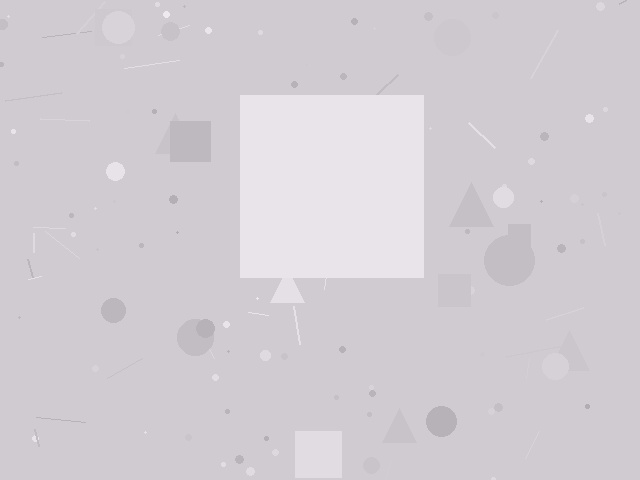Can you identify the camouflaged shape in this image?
The camouflaged shape is a square.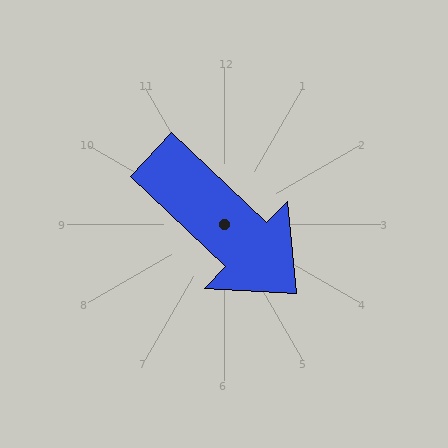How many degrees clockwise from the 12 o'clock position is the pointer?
Approximately 134 degrees.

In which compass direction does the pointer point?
Southeast.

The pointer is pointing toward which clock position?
Roughly 4 o'clock.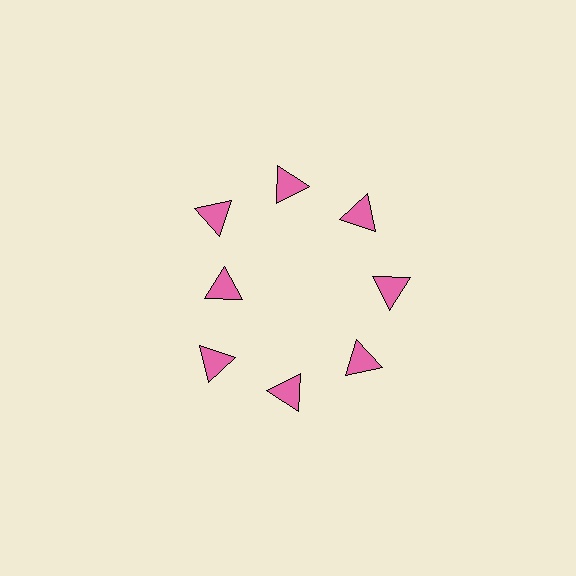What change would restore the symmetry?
The symmetry would be restored by moving it outward, back onto the ring so that all 8 triangles sit at equal angles and equal distance from the center.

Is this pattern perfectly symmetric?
No. The 8 pink triangles are arranged in a ring, but one element near the 9 o'clock position is pulled inward toward the center, breaking the 8-fold rotational symmetry.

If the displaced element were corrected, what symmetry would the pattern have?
It would have 8-fold rotational symmetry — the pattern would map onto itself every 45 degrees.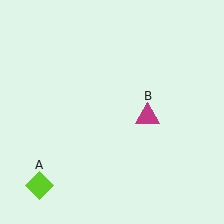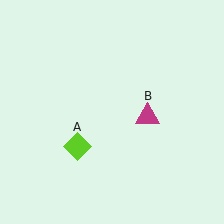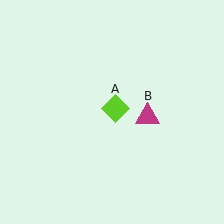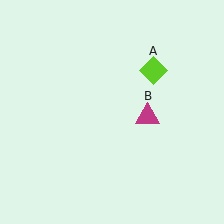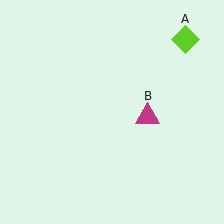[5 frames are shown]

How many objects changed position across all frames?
1 object changed position: lime diamond (object A).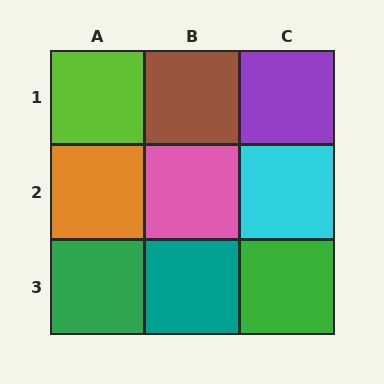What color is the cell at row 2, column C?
Cyan.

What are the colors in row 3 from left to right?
Green, teal, green.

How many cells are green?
2 cells are green.